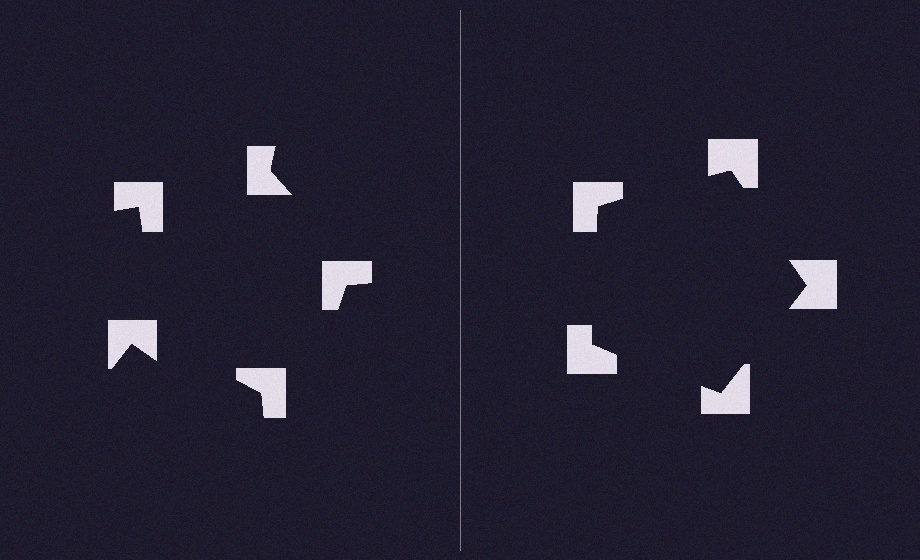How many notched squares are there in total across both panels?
10 — 5 on each side.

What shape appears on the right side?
An illusory pentagon.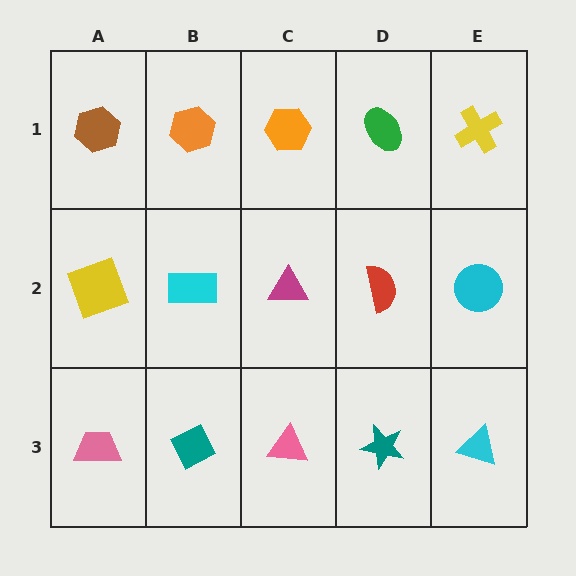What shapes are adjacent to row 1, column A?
A yellow square (row 2, column A), an orange hexagon (row 1, column B).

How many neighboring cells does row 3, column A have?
2.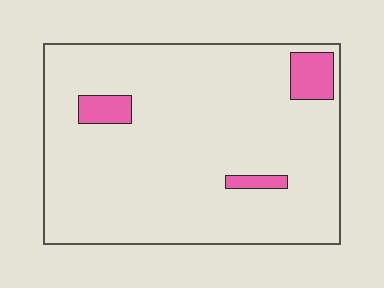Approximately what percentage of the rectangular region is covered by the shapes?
Approximately 10%.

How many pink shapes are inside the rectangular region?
3.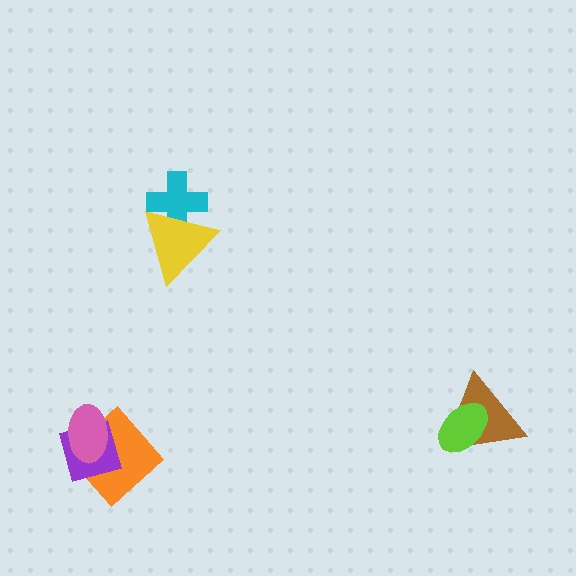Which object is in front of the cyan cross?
The yellow triangle is in front of the cyan cross.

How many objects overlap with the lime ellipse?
1 object overlaps with the lime ellipse.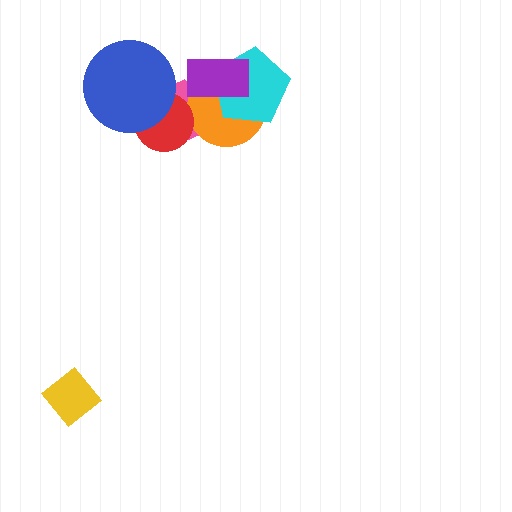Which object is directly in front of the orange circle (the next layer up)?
The cyan pentagon is directly in front of the orange circle.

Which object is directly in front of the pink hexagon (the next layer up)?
The orange circle is directly in front of the pink hexagon.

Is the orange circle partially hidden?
Yes, it is partially covered by another shape.